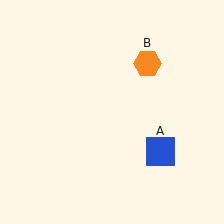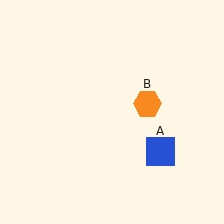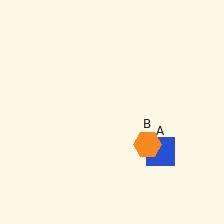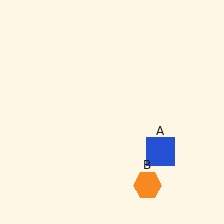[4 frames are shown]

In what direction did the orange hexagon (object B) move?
The orange hexagon (object B) moved down.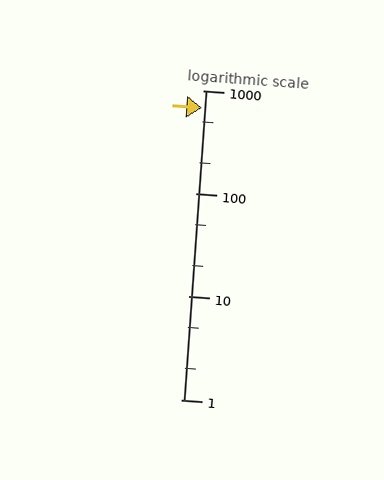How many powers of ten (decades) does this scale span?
The scale spans 3 decades, from 1 to 1000.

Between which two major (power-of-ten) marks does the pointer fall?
The pointer is between 100 and 1000.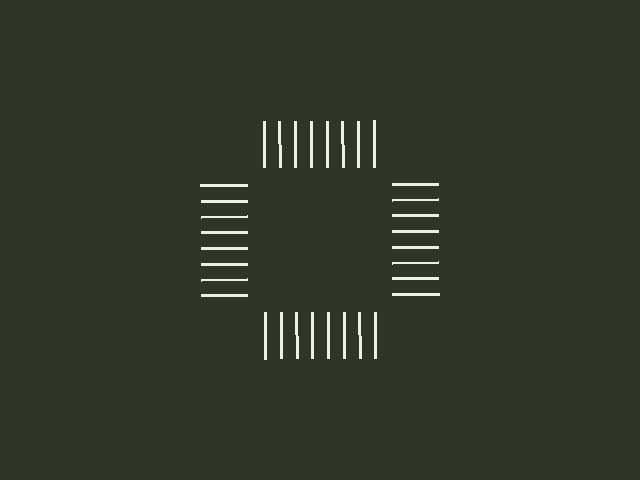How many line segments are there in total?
32 — 8 along each of the 4 edges.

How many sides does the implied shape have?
4 sides — the line-ends trace a square.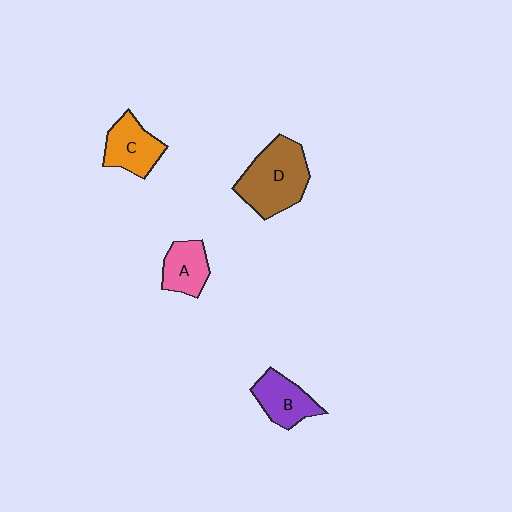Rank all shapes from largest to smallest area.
From largest to smallest: D (brown), C (orange), B (purple), A (pink).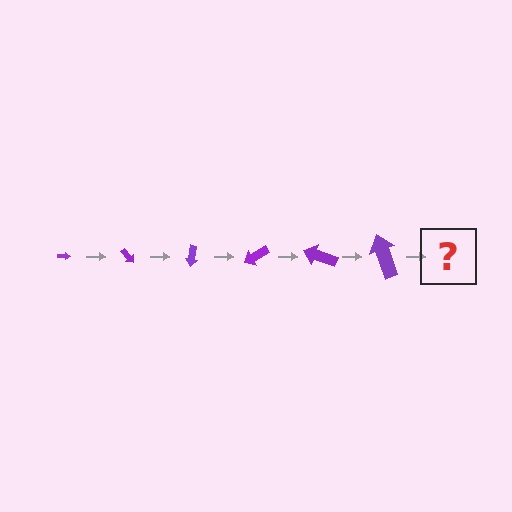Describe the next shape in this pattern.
It should be an arrow, larger than the previous one and rotated 300 degrees from the start.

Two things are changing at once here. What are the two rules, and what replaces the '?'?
The two rules are that the arrow grows larger each step and it rotates 50 degrees each step. The '?' should be an arrow, larger than the previous one and rotated 300 degrees from the start.